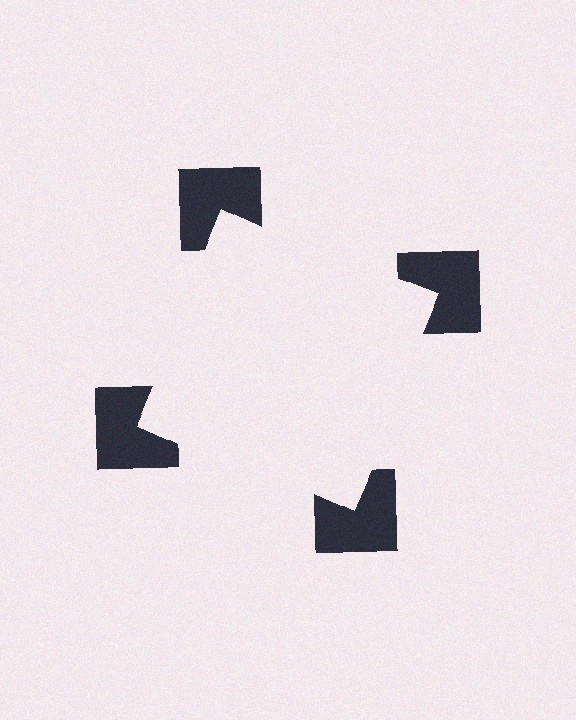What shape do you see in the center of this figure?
An illusory square — its edges are inferred from the aligned wedge cuts in the notched squares, not physically drawn.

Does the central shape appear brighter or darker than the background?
It typically appears slightly brighter than the background, even though no actual brightness change is drawn.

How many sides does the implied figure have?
4 sides.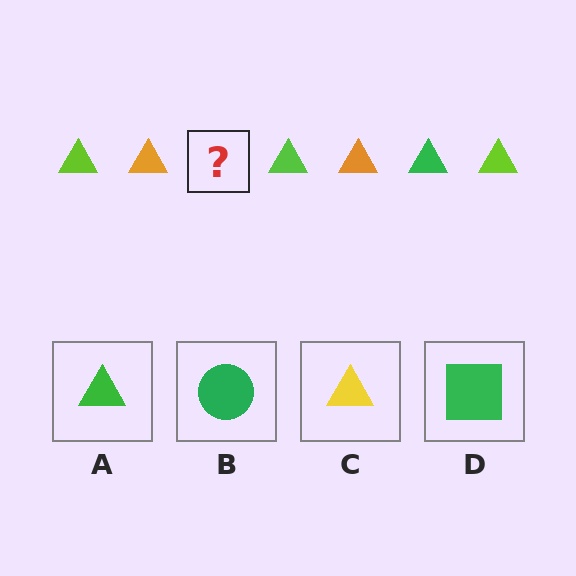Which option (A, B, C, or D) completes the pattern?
A.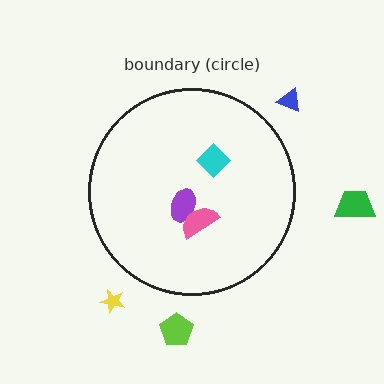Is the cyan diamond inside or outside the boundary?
Inside.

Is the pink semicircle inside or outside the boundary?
Inside.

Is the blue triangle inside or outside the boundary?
Outside.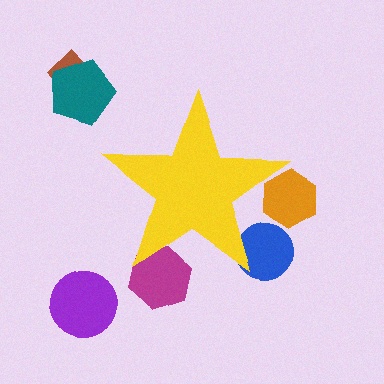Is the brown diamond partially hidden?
No, the brown diamond is fully visible.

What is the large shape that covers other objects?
A yellow star.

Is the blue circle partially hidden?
Yes, the blue circle is partially hidden behind the yellow star.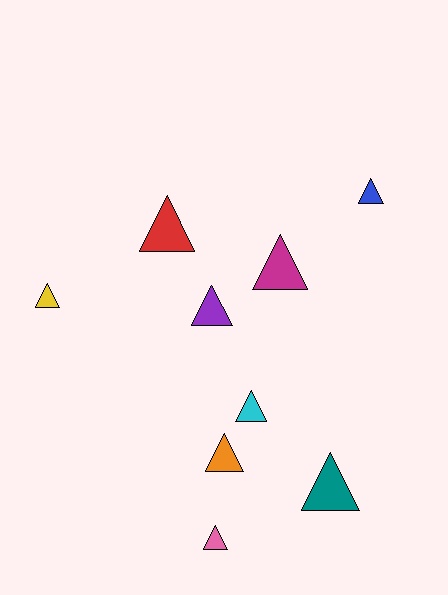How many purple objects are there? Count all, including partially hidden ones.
There is 1 purple object.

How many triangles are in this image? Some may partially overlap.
There are 9 triangles.